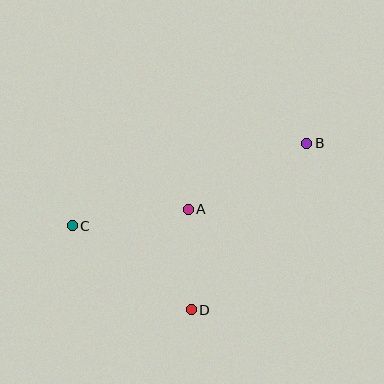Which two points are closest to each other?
Points A and D are closest to each other.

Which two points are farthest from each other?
Points B and C are farthest from each other.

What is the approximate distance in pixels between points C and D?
The distance between C and D is approximately 145 pixels.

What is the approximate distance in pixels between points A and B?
The distance between A and B is approximately 136 pixels.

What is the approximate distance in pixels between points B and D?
The distance between B and D is approximately 203 pixels.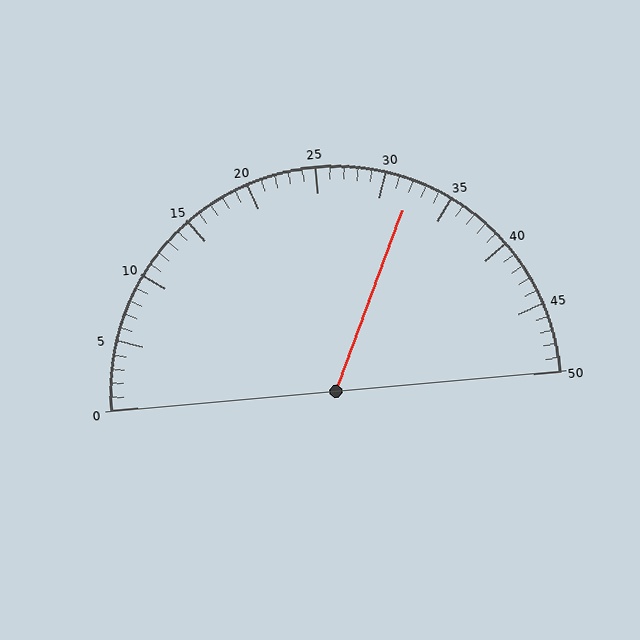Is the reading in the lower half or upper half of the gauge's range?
The reading is in the upper half of the range (0 to 50).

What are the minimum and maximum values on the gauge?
The gauge ranges from 0 to 50.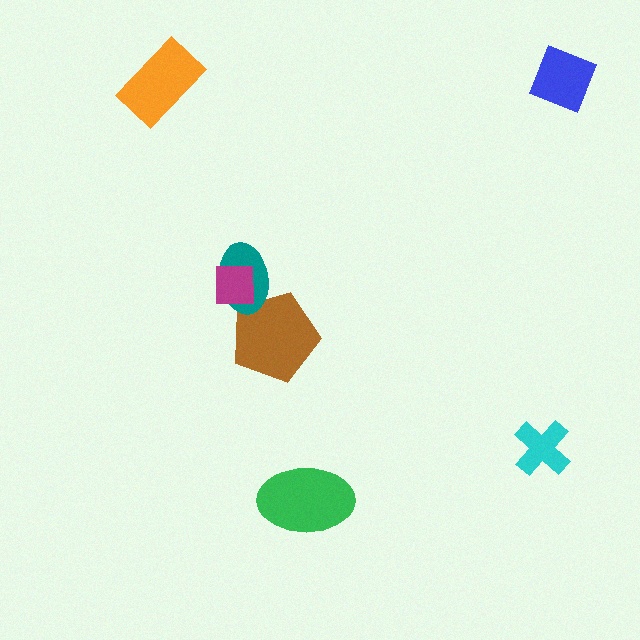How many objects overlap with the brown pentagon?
2 objects overlap with the brown pentagon.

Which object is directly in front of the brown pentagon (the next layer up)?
The teal ellipse is directly in front of the brown pentagon.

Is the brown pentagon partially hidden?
Yes, it is partially covered by another shape.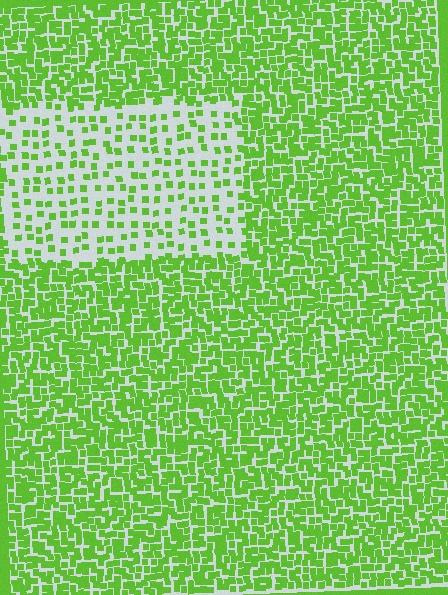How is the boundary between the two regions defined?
The boundary is defined by a change in element density (approximately 2.7x ratio). All elements are the same color, size, and shape.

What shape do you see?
I see a rectangle.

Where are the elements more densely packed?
The elements are more densely packed outside the rectangle boundary.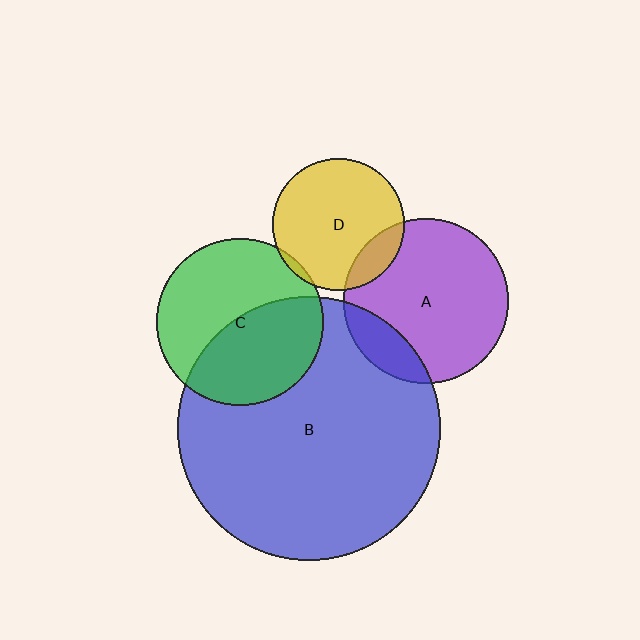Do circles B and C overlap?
Yes.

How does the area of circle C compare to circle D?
Approximately 1.6 times.